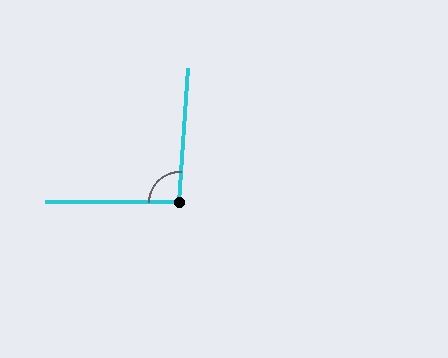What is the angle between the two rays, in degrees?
Approximately 94 degrees.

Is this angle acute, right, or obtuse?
It is approximately a right angle.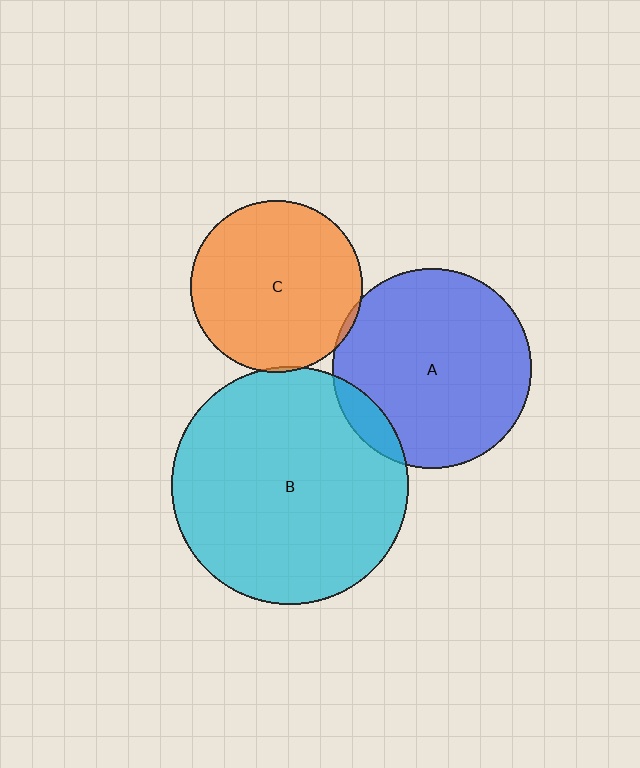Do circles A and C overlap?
Yes.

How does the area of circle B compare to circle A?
Approximately 1.4 times.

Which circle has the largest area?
Circle B (cyan).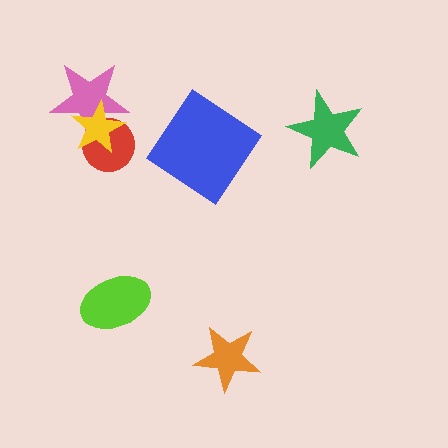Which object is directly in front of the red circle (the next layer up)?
The pink star is directly in front of the red circle.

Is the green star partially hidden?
No, no other shape covers it.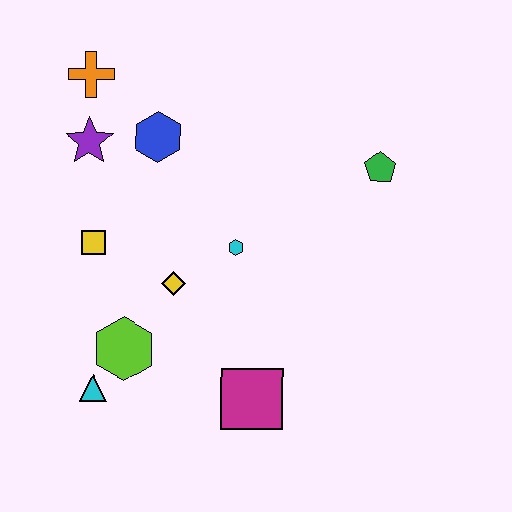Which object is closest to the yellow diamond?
The cyan hexagon is closest to the yellow diamond.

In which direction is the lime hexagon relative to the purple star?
The lime hexagon is below the purple star.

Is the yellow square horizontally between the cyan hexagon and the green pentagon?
No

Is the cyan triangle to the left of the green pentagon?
Yes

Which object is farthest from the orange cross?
The magenta square is farthest from the orange cross.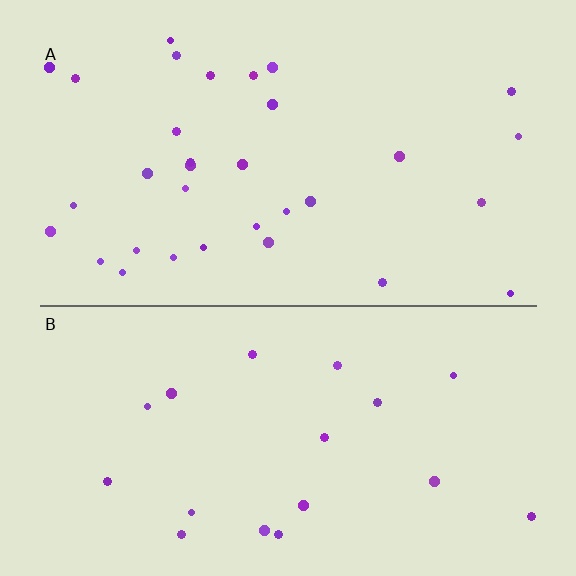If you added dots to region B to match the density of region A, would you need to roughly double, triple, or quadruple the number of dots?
Approximately double.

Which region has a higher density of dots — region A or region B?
A (the top).